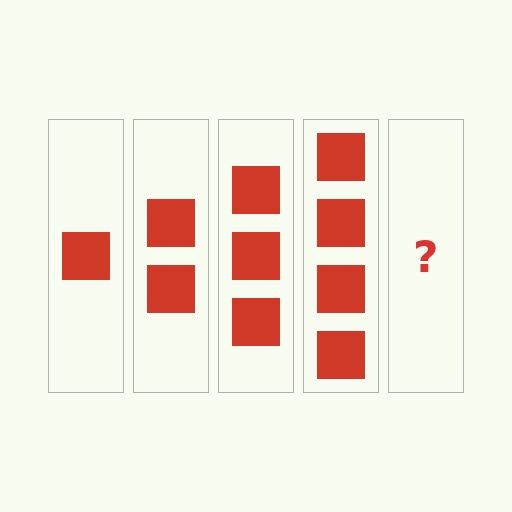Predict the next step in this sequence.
The next step is 5 squares.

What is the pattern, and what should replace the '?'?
The pattern is that each step adds one more square. The '?' should be 5 squares.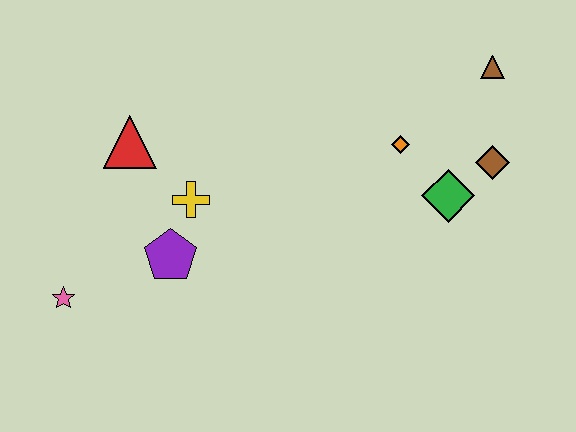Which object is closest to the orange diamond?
The green diamond is closest to the orange diamond.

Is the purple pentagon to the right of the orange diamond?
No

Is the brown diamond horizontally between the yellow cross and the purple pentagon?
No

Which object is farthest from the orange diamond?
The pink star is farthest from the orange diamond.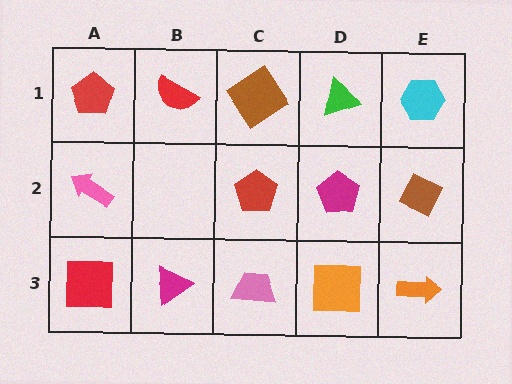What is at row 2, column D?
A magenta pentagon.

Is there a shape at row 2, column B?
No, that cell is empty.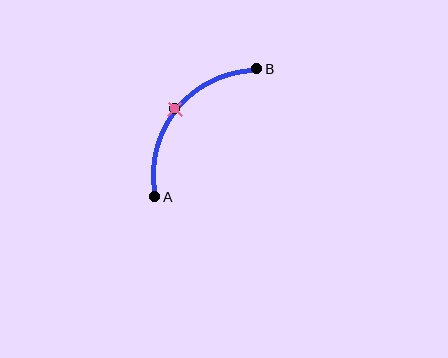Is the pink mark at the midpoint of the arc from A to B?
Yes. The pink mark lies on the arc at equal arc-length from both A and B — it is the arc midpoint.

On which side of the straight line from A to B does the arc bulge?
The arc bulges above and to the left of the straight line connecting A and B.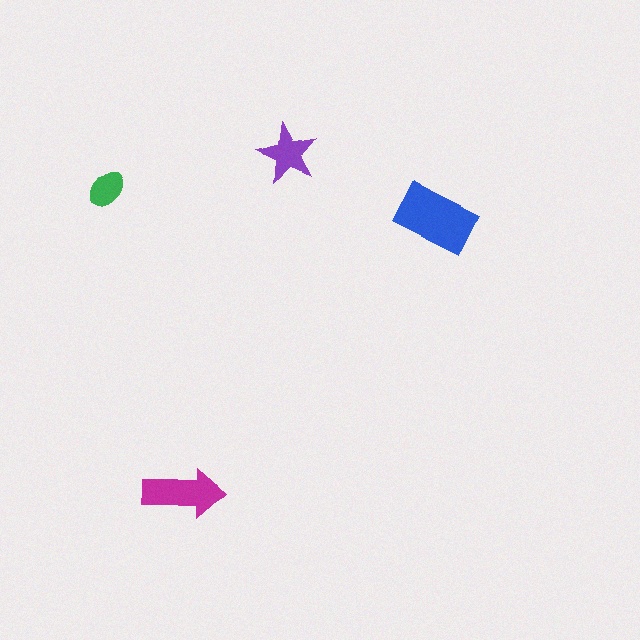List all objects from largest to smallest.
The blue rectangle, the magenta arrow, the purple star, the green ellipse.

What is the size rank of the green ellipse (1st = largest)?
4th.